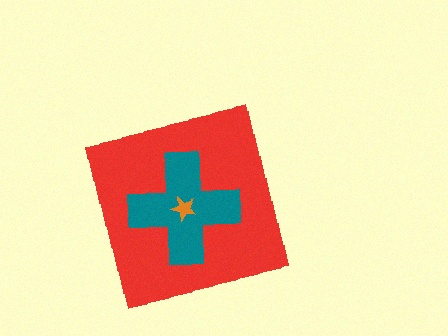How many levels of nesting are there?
3.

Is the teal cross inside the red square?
Yes.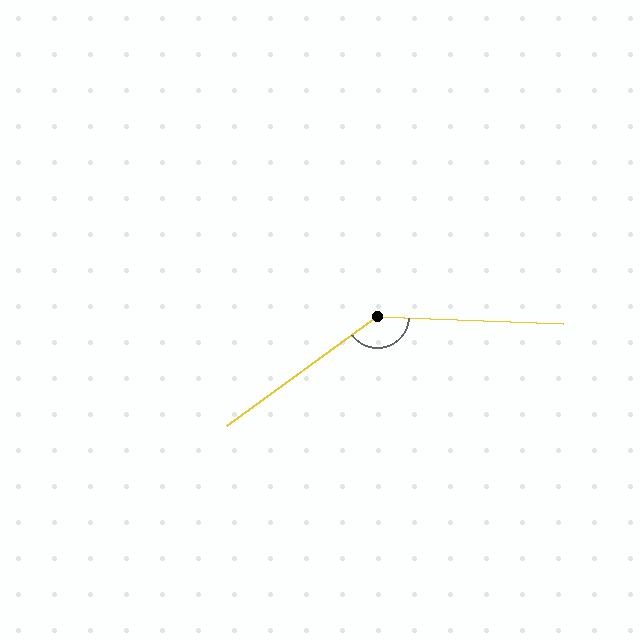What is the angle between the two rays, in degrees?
Approximately 142 degrees.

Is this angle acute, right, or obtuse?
It is obtuse.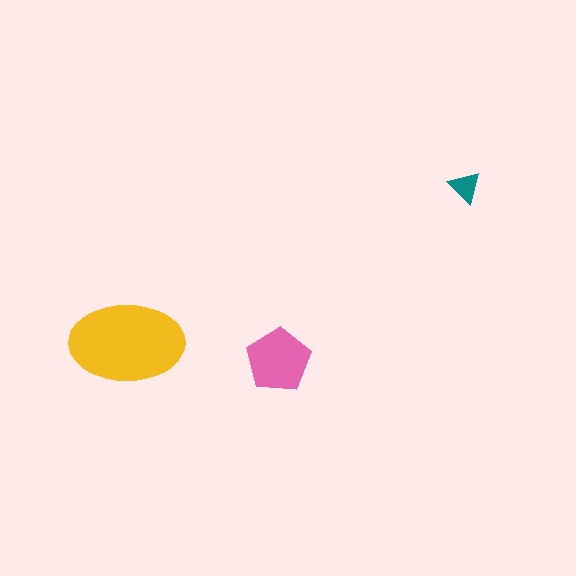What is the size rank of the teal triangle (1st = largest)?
3rd.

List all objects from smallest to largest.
The teal triangle, the pink pentagon, the yellow ellipse.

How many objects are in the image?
There are 3 objects in the image.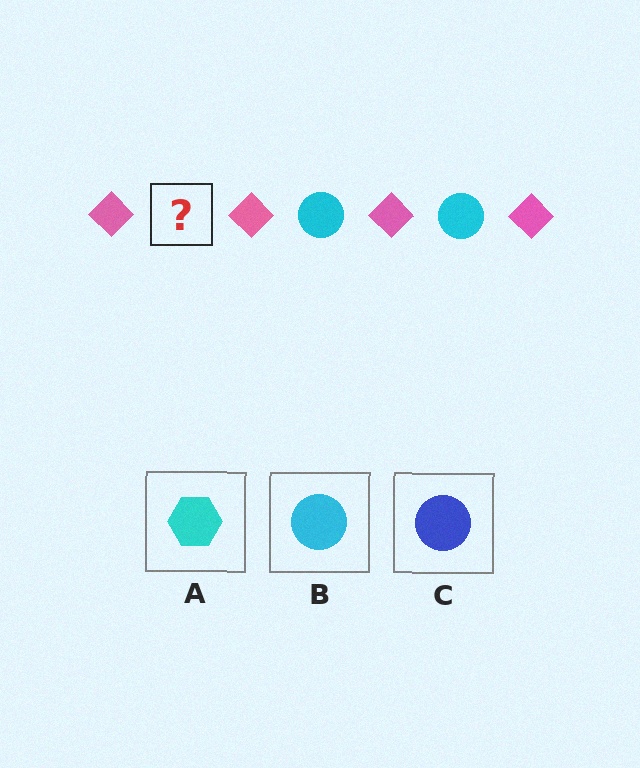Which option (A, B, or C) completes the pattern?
B.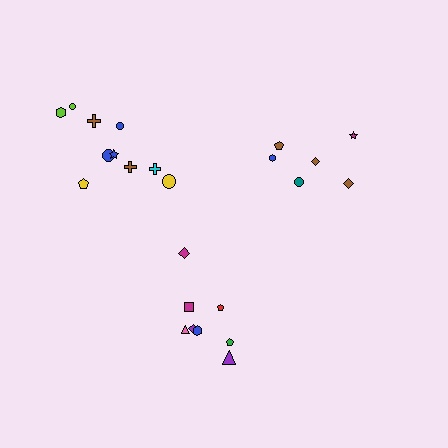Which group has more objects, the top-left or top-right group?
The top-left group.